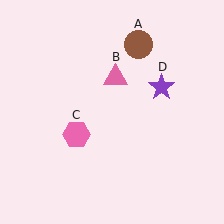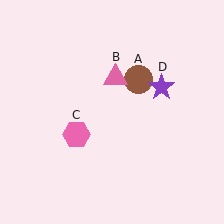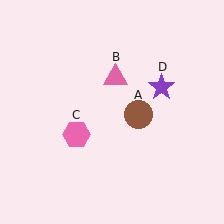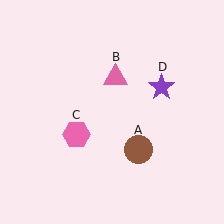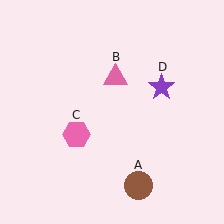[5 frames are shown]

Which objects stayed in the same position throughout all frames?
Pink triangle (object B) and pink hexagon (object C) and purple star (object D) remained stationary.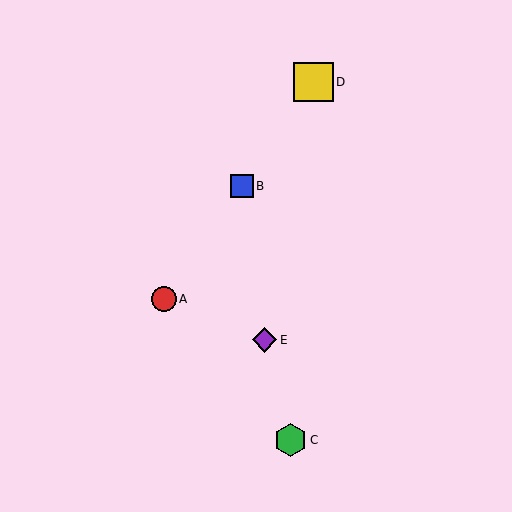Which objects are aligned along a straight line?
Objects A, B, D are aligned along a straight line.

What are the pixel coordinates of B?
Object B is at (242, 186).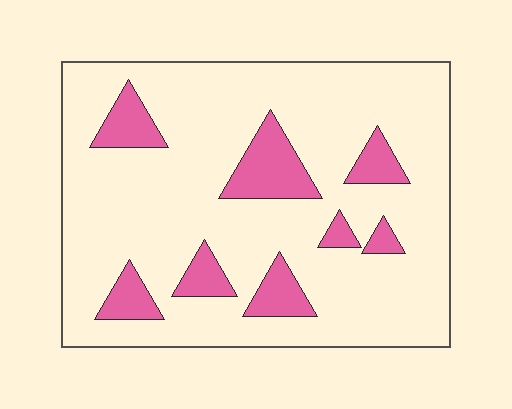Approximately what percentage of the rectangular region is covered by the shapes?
Approximately 15%.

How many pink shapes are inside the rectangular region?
8.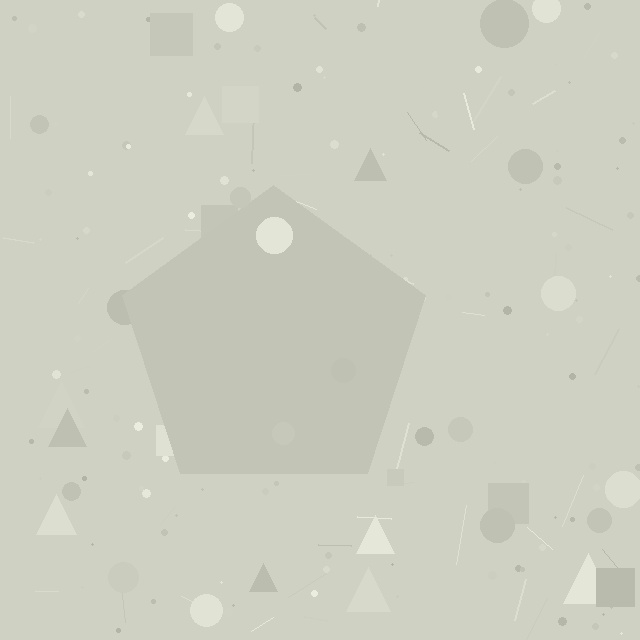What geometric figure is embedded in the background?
A pentagon is embedded in the background.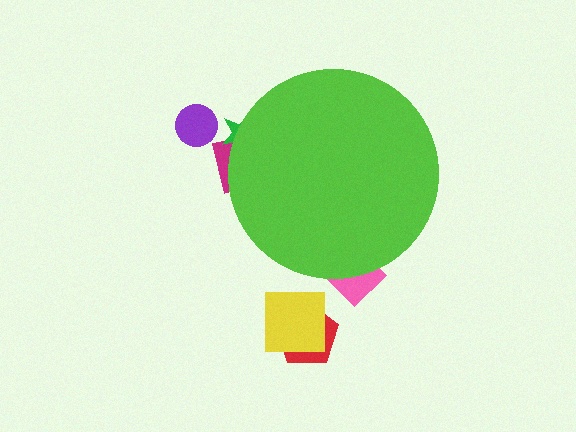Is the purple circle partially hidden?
No, the purple circle is fully visible.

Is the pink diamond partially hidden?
Yes, the pink diamond is partially hidden behind the lime circle.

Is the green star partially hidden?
Yes, the green star is partially hidden behind the lime circle.